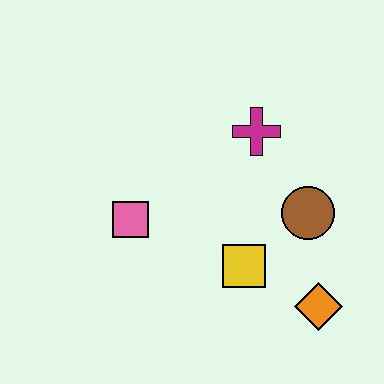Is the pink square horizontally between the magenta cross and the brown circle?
No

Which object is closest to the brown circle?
The yellow square is closest to the brown circle.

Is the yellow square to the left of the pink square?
No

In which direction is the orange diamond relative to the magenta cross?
The orange diamond is below the magenta cross.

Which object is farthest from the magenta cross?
The orange diamond is farthest from the magenta cross.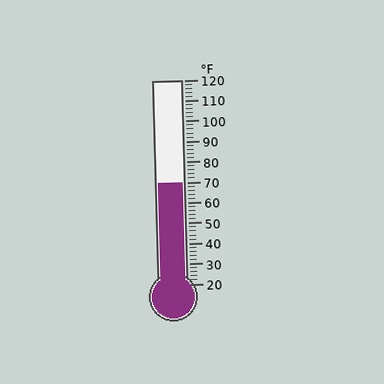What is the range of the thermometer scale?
The thermometer scale ranges from 20°F to 120°F.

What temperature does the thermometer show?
The thermometer shows approximately 70°F.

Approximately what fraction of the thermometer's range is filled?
The thermometer is filled to approximately 50% of its range.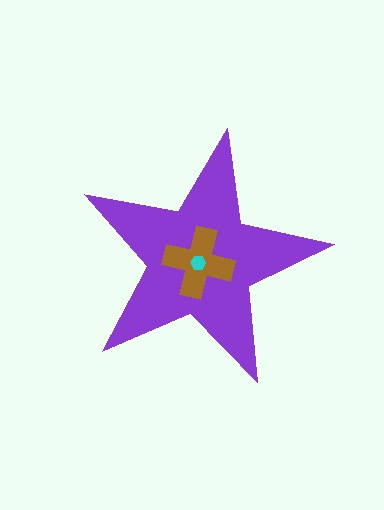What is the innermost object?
The cyan hexagon.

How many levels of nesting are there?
3.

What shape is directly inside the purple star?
The brown cross.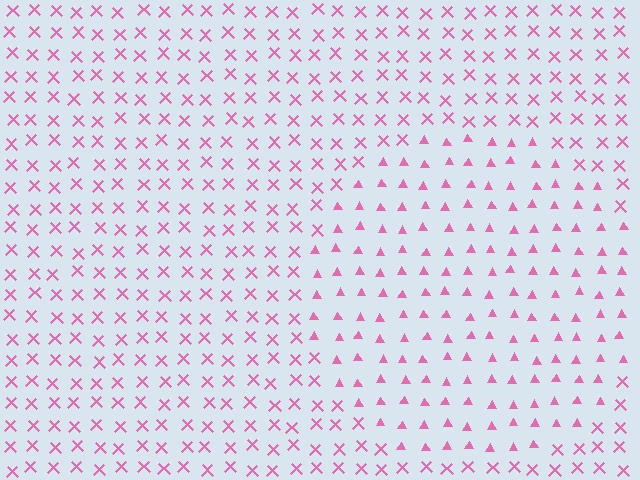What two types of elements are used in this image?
The image uses triangles inside the circle region and X marks outside it.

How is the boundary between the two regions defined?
The boundary is defined by a change in element shape: triangles inside vs. X marks outside. All elements share the same color and spacing.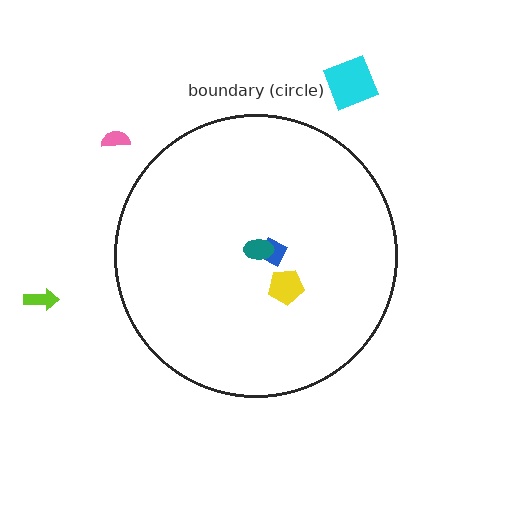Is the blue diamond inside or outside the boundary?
Inside.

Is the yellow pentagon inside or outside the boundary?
Inside.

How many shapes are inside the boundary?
3 inside, 3 outside.